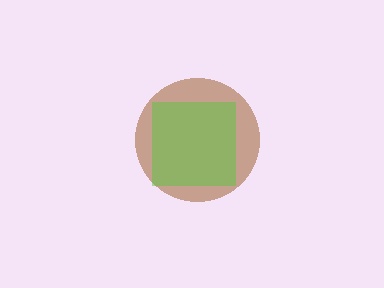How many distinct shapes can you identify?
There are 2 distinct shapes: a brown circle, a lime square.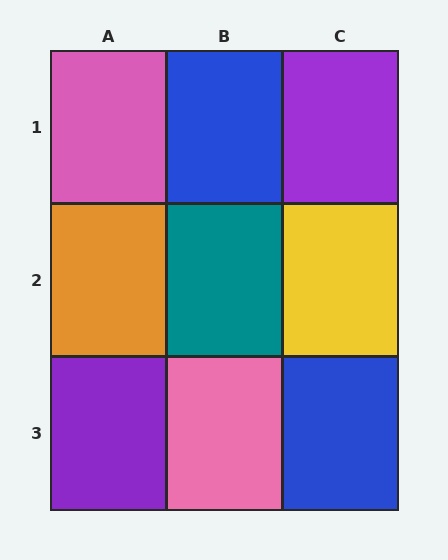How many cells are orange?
1 cell is orange.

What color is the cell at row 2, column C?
Yellow.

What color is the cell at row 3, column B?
Pink.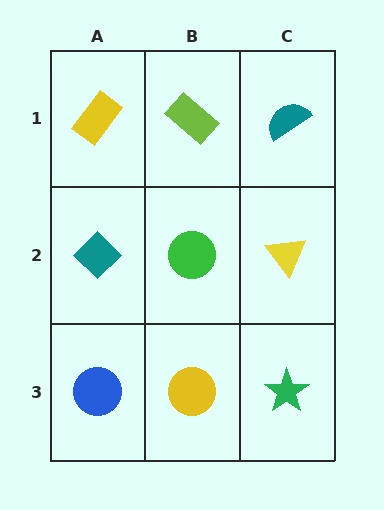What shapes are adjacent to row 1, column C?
A yellow triangle (row 2, column C), a lime rectangle (row 1, column B).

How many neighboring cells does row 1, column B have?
3.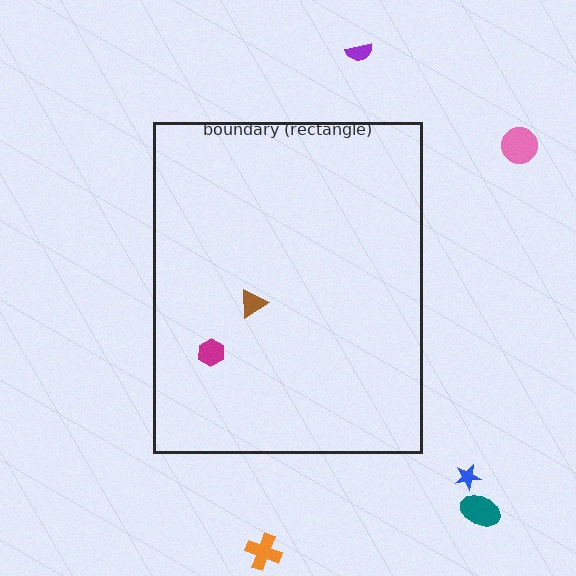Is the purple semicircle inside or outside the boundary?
Outside.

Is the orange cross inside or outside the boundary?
Outside.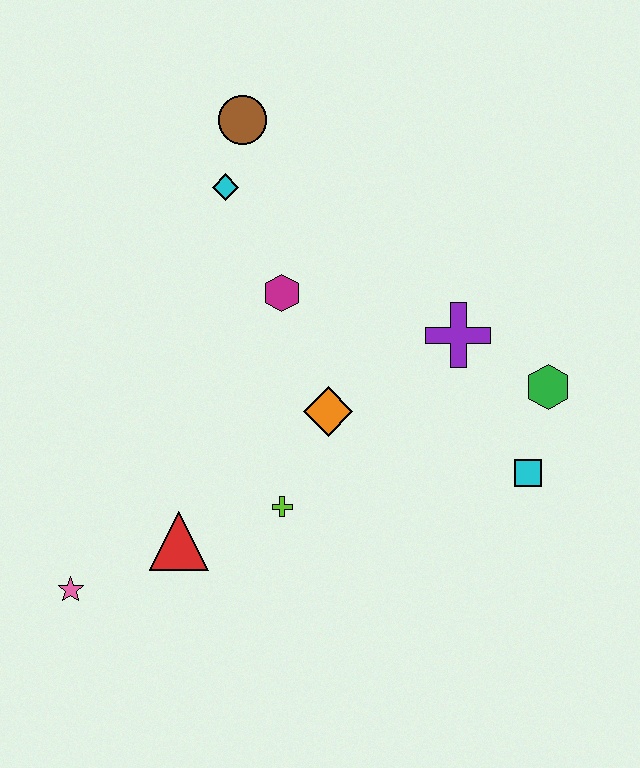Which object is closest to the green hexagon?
The cyan square is closest to the green hexagon.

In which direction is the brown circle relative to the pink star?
The brown circle is above the pink star.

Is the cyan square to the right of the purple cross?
Yes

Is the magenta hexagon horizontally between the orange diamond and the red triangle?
Yes